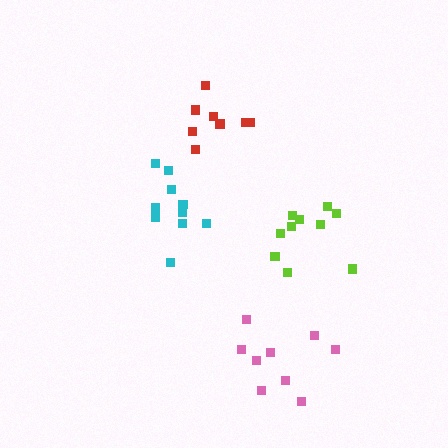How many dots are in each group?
Group 1: 8 dots, Group 2: 10 dots, Group 3: 9 dots, Group 4: 10 dots (37 total).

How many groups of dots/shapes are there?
There are 4 groups.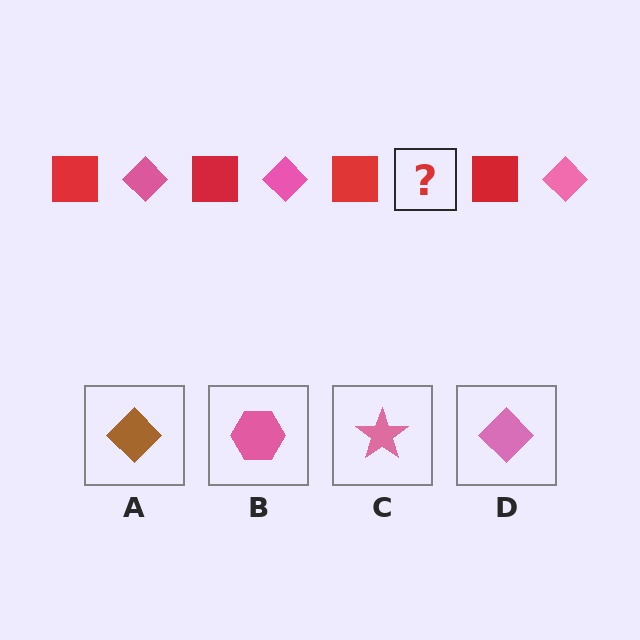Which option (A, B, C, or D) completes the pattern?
D.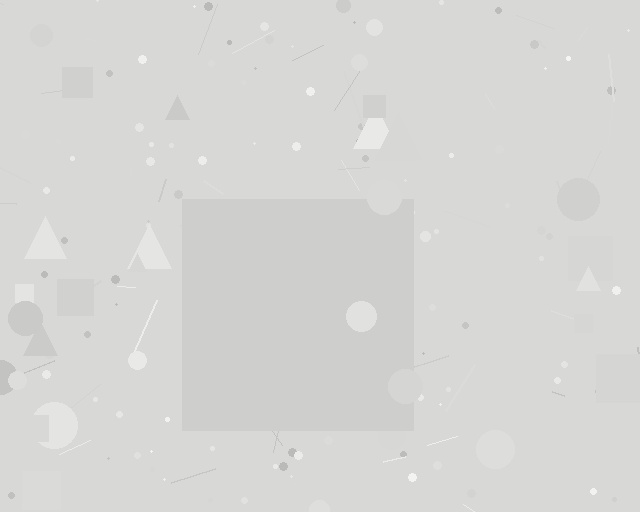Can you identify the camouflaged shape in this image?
The camouflaged shape is a square.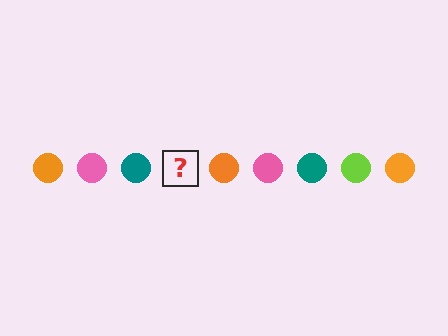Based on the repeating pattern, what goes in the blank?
The blank should be a lime circle.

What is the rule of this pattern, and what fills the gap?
The rule is that the pattern cycles through orange, pink, teal, lime circles. The gap should be filled with a lime circle.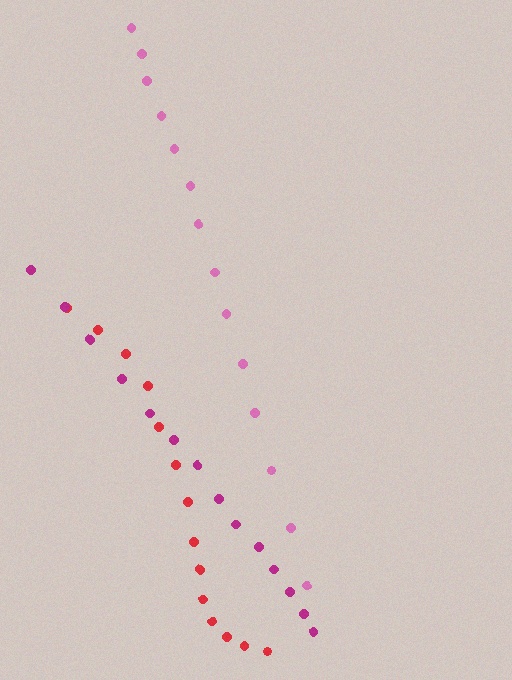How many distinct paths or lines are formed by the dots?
There are 3 distinct paths.